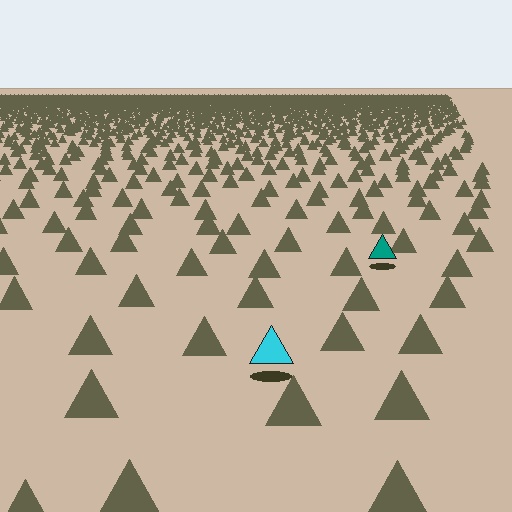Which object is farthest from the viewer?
The teal triangle is farthest from the viewer. It appears smaller and the ground texture around it is denser.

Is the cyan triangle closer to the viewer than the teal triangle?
Yes. The cyan triangle is closer — you can tell from the texture gradient: the ground texture is coarser near it.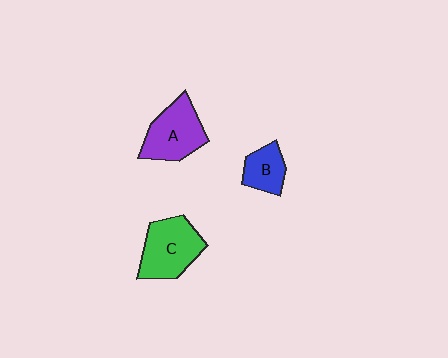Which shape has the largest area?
Shape C (green).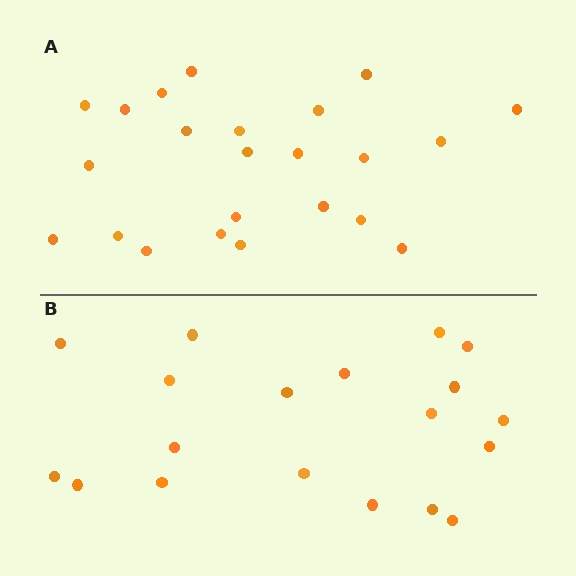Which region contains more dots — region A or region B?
Region A (the top region) has more dots.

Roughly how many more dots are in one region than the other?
Region A has about 4 more dots than region B.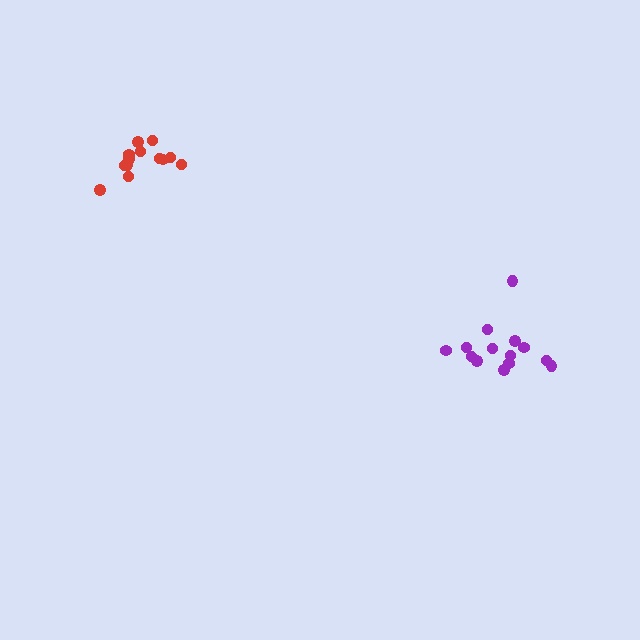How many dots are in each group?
Group 1: 13 dots, Group 2: 14 dots (27 total).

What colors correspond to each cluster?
The clusters are colored: red, purple.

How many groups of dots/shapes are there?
There are 2 groups.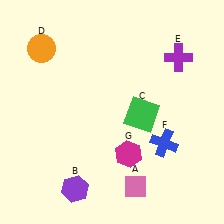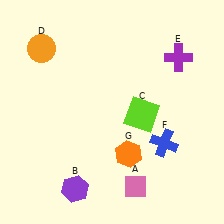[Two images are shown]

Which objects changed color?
C changed from green to lime. G changed from magenta to orange.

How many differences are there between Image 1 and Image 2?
There are 2 differences between the two images.